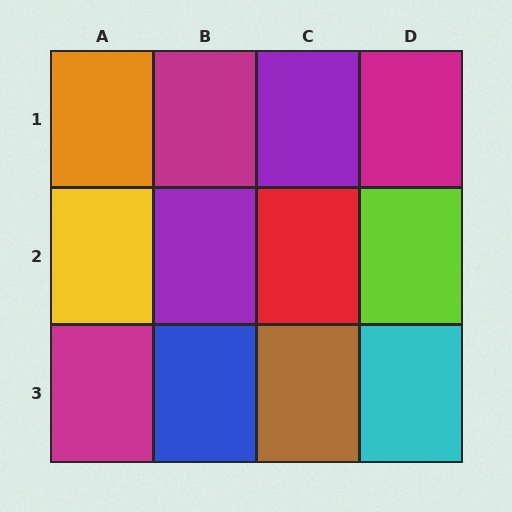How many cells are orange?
1 cell is orange.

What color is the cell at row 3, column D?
Cyan.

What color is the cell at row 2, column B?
Purple.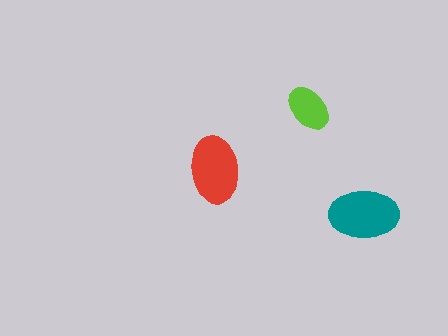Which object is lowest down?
The teal ellipse is bottommost.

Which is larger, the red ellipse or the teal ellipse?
The teal one.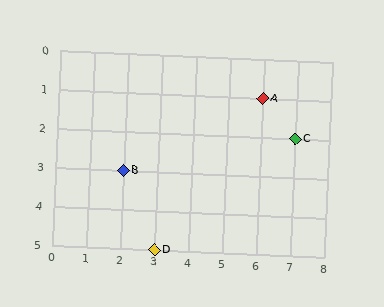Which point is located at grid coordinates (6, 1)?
Point A is at (6, 1).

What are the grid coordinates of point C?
Point C is at grid coordinates (7, 2).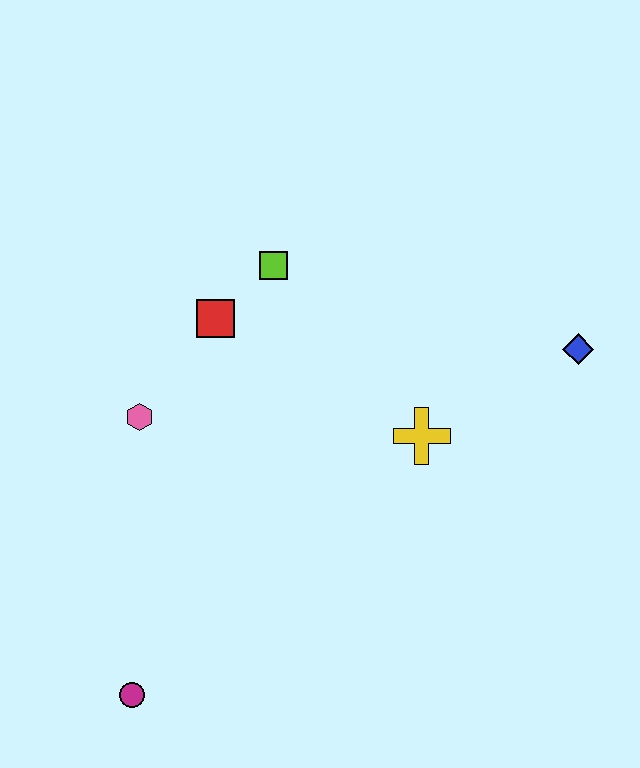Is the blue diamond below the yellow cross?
No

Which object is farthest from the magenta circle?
The blue diamond is farthest from the magenta circle.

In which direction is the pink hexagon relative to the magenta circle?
The pink hexagon is above the magenta circle.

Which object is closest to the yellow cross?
The blue diamond is closest to the yellow cross.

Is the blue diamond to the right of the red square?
Yes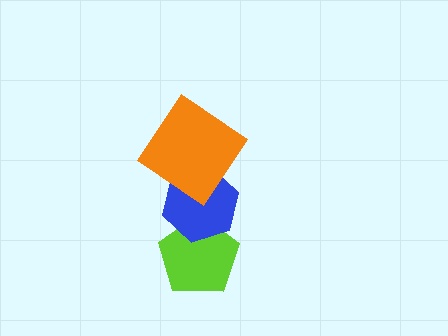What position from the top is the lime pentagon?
The lime pentagon is 3rd from the top.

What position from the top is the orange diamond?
The orange diamond is 1st from the top.